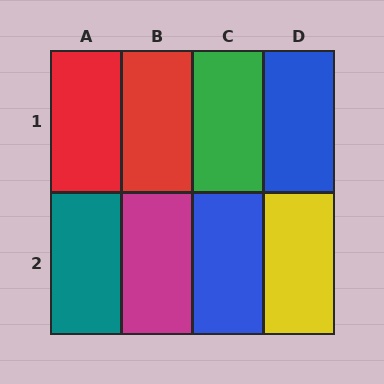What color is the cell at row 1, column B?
Red.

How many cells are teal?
1 cell is teal.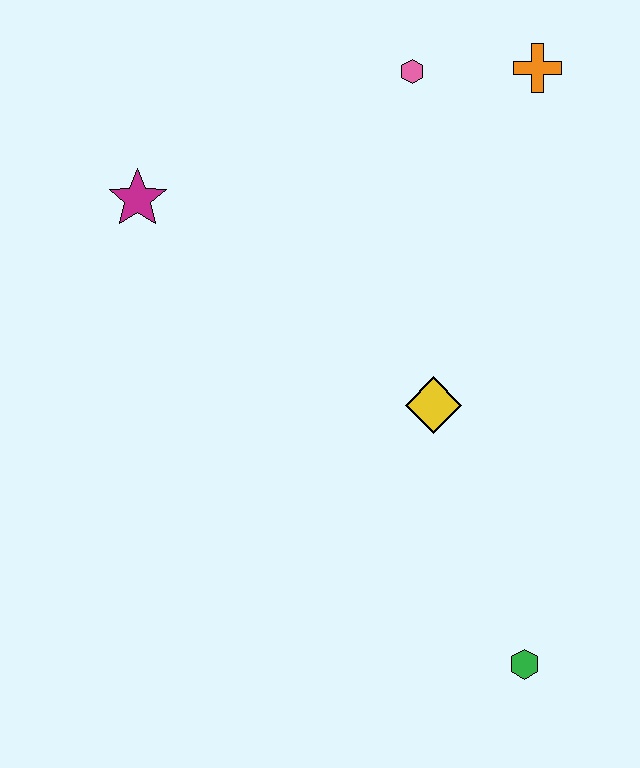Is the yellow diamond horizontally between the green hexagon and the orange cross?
No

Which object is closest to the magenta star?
The pink hexagon is closest to the magenta star.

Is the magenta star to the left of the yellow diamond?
Yes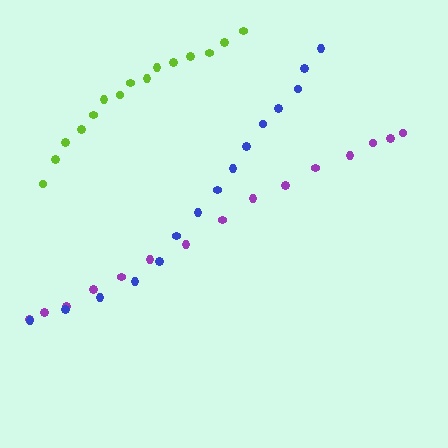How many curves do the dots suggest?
There are 3 distinct paths.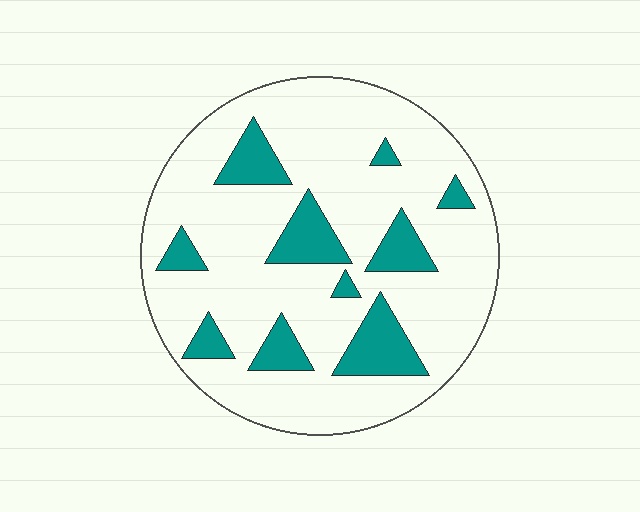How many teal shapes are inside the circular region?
10.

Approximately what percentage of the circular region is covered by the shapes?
Approximately 20%.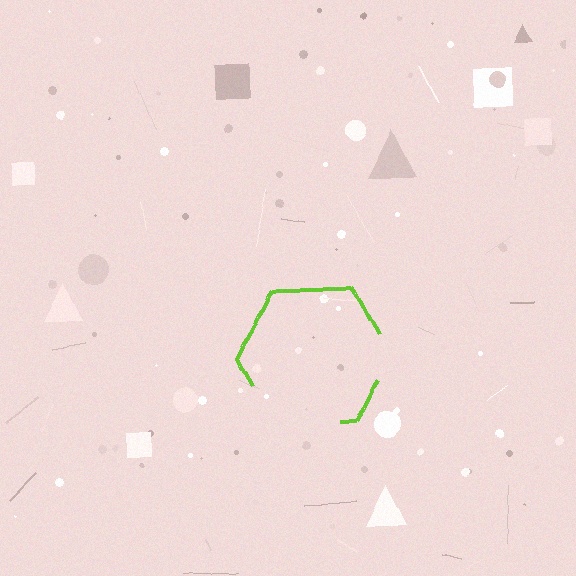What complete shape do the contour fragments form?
The contour fragments form a hexagon.